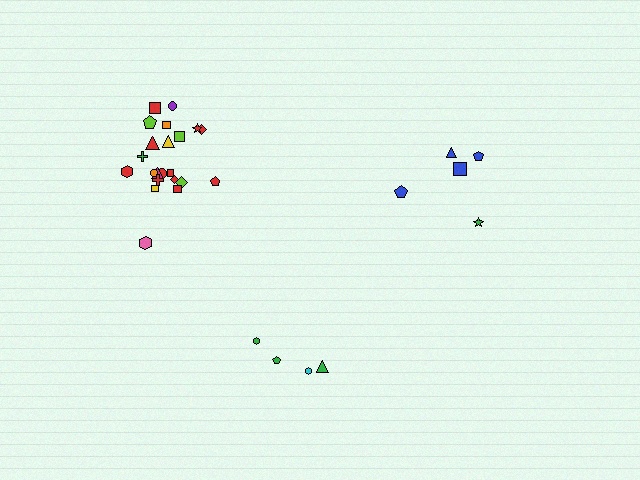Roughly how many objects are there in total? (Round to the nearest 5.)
Roughly 30 objects in total.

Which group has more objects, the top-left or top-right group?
The top-left group.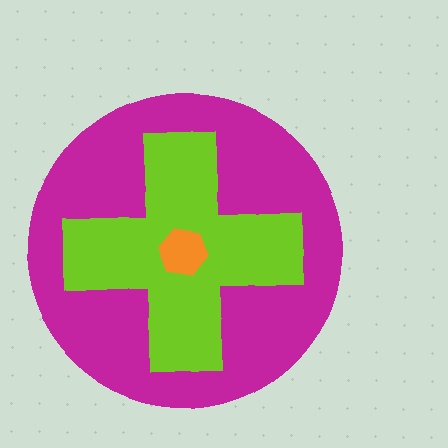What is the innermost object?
The orange hexagon.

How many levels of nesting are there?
3.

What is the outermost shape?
The magenta circle.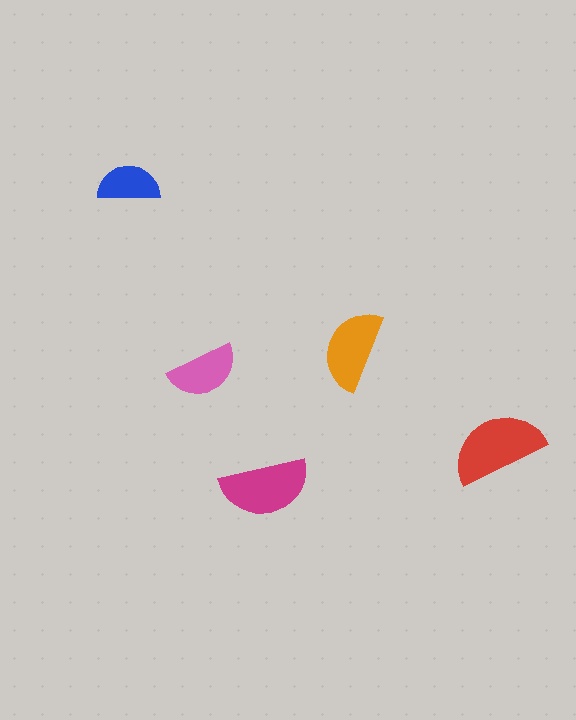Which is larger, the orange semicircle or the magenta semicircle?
The magenta one.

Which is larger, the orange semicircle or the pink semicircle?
The orange one.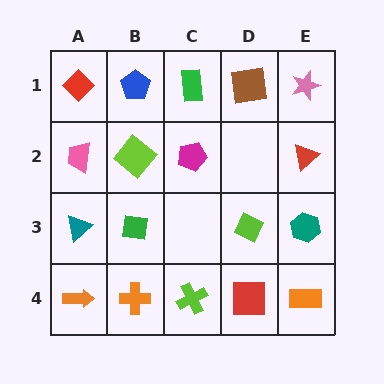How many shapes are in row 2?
4 shapes.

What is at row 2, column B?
A lime diamond.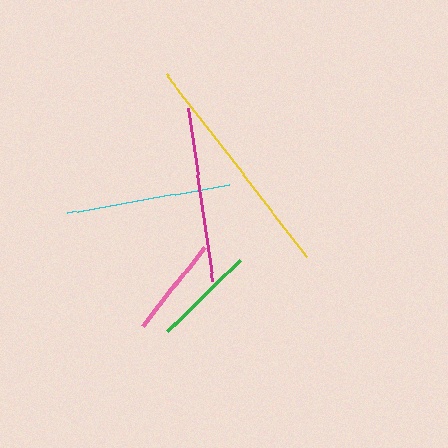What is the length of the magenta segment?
The magenta segment is approximately 175 pixels long.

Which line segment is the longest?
The yellow line is the longest at approximately 230 pixels.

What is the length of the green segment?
The green segment is approximately 102 pixels long.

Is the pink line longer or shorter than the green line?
The green line is longer than the pink line.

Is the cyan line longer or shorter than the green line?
The cyan line is longer than the green line.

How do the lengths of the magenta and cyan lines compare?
The magenta and cyan lines are approximately the same length.